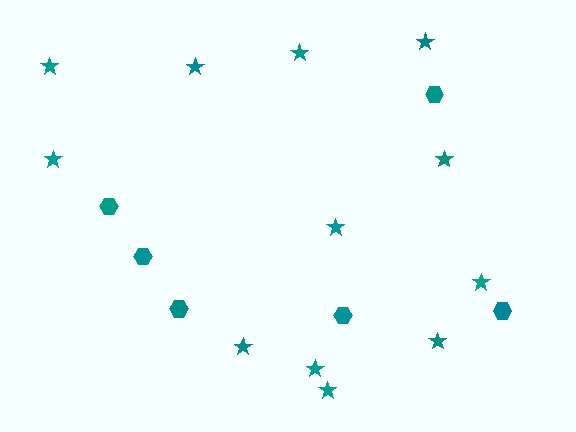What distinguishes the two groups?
There are 2 groups: one group of hexagons (6) and one group of stars (12).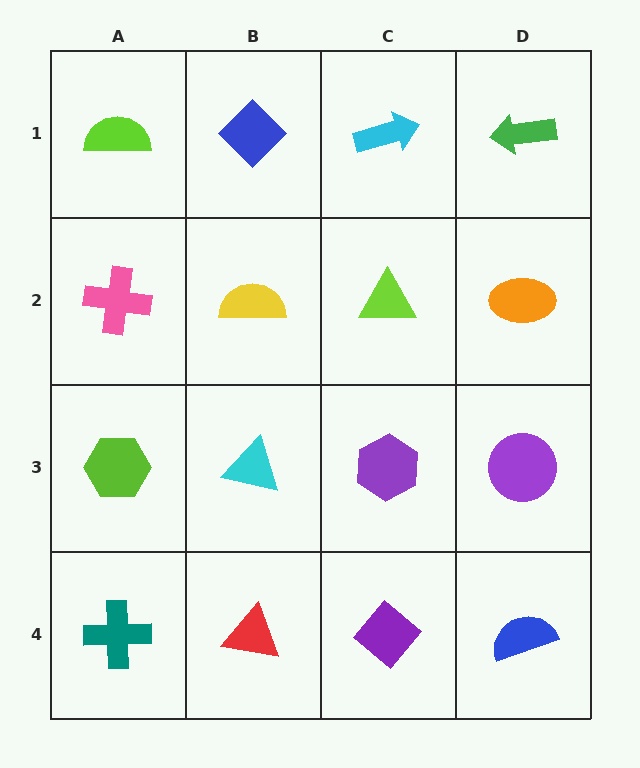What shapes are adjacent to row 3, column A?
A pink cross (row 2, column A), a teal cross (row 4, column A), a cyan triangle (row 3, column B).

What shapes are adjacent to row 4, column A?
A lime hexagon (row 3, column A), a red triangle (row 4, column B).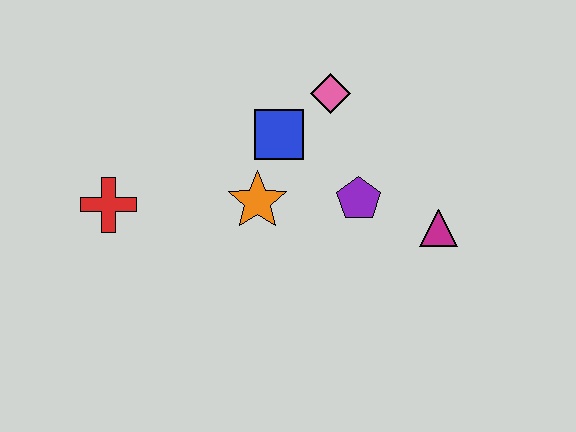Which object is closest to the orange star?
The blue square is closest to the orange star.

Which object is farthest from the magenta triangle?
The red cross is farthest from the magenta triangle.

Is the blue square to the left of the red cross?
No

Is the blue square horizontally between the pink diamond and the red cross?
Yes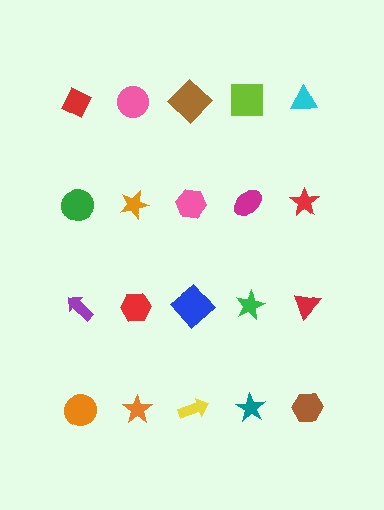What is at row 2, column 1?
A green circle.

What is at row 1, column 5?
A cyan triangle.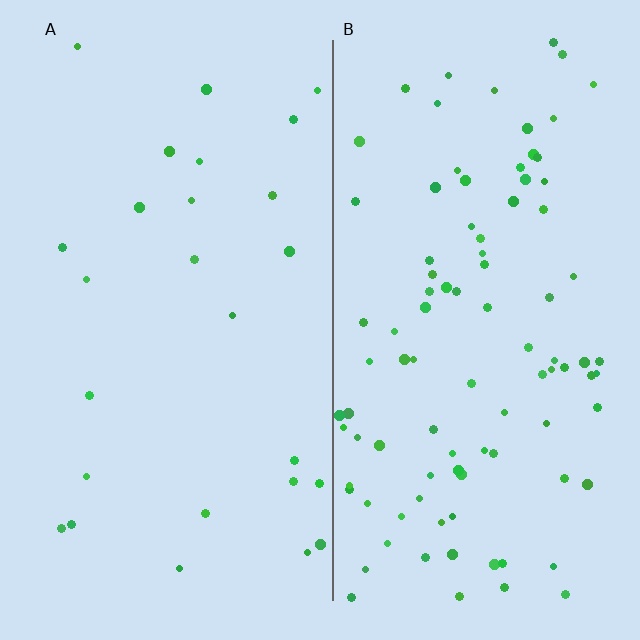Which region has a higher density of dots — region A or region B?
B (the right).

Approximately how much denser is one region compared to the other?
Approximately 3.7× — region B over region A.